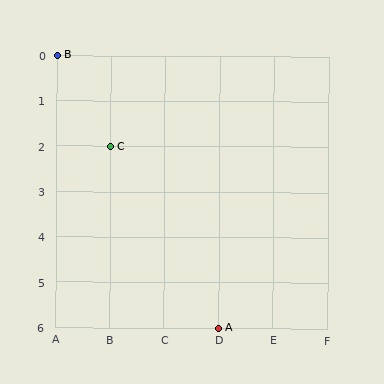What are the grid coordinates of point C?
Point C is at grid coordinates (B, 2).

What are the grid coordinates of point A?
Point A is at grid coordinates (D, 6).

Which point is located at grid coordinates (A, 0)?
Point B is at (A, 0).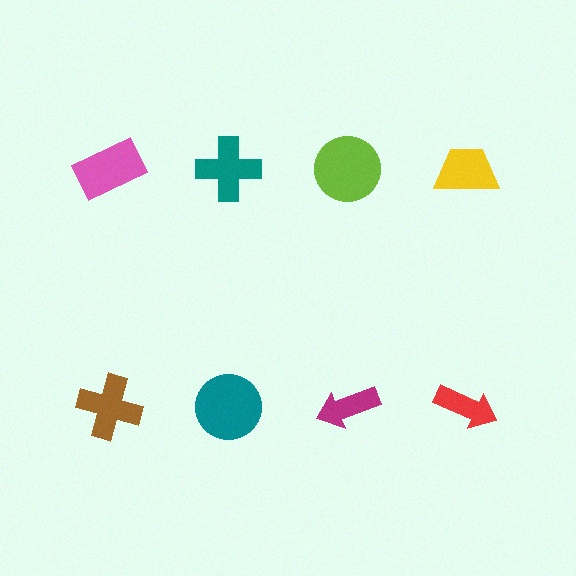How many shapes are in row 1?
4 shapes.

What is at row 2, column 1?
A brown cross.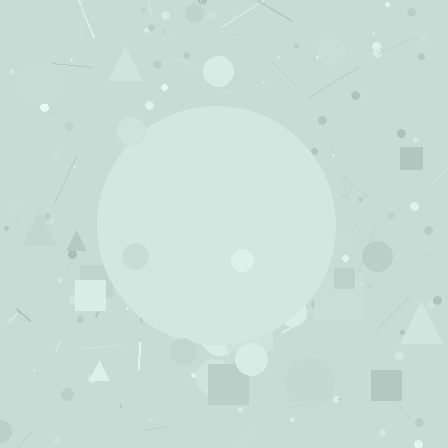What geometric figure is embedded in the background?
A circle is embedded in the background.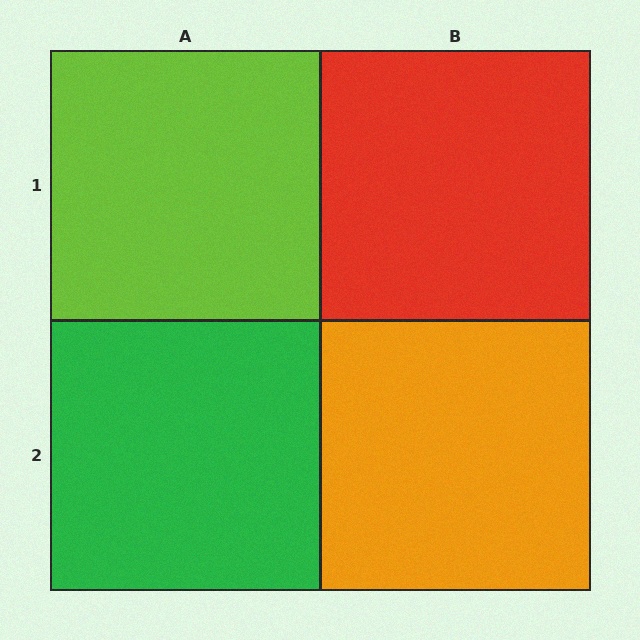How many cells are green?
1 cell is green.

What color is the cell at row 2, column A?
Green.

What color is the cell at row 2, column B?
Orange.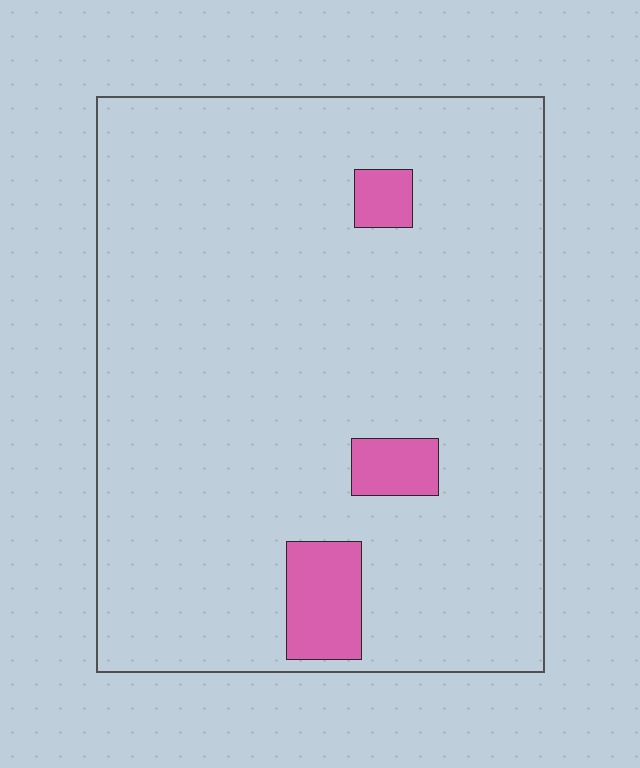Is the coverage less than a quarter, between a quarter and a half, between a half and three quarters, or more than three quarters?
Less than a quarter.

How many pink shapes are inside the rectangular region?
3.